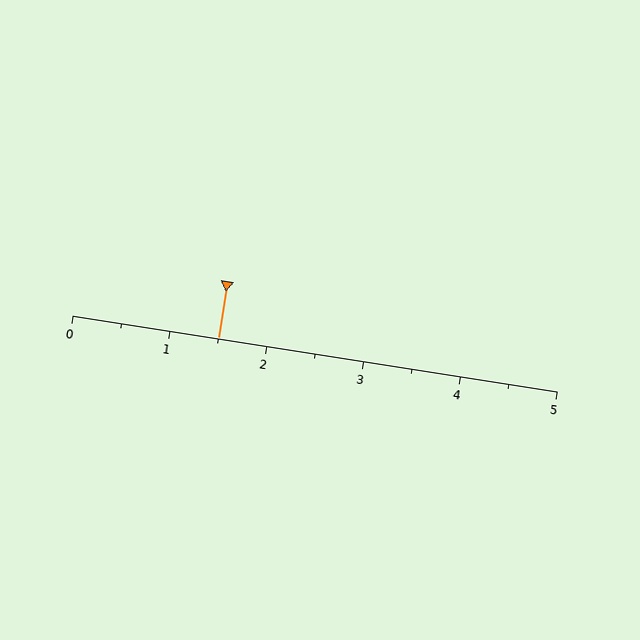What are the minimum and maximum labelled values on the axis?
The axis runs from 0 to 5.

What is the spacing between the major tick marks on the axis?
The major ticks are spaced 1 apart.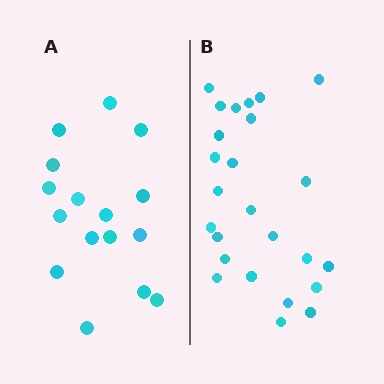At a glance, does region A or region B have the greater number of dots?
Region B (the right region) has more dots.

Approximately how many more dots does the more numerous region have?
Region B has roughly 8 or so more dots than region A.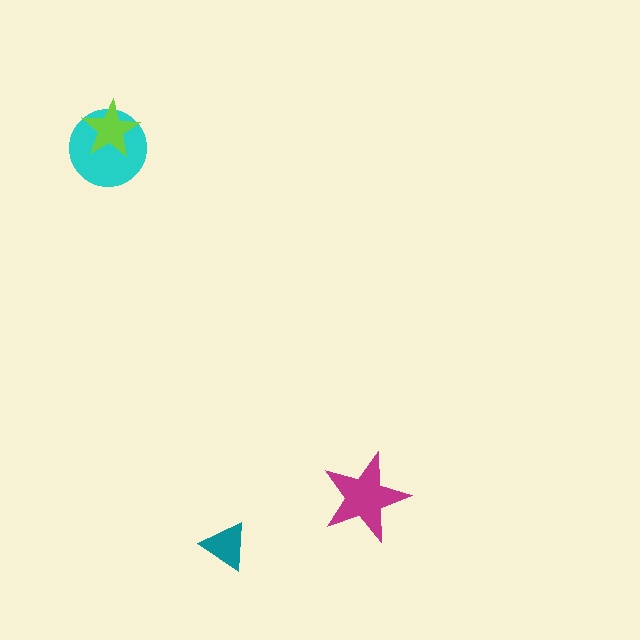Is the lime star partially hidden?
No, no other shape covers it.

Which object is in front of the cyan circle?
The lime star is in front of the cyan circle.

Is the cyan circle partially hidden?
Yes, it is partially covered by another shape.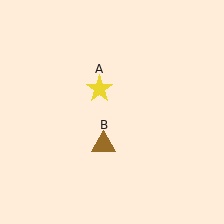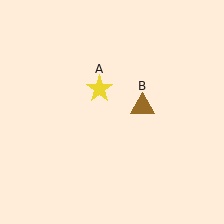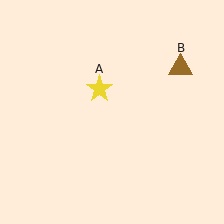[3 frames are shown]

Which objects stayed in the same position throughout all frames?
Yellow star (object A) remained stationary.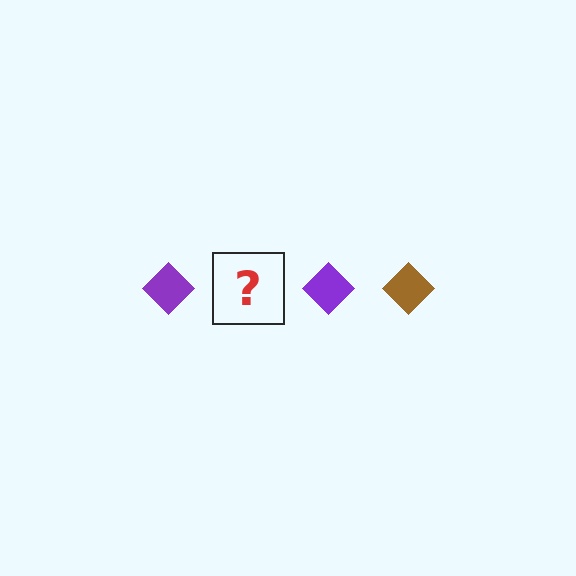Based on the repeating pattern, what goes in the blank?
The blank should be a brown diamond.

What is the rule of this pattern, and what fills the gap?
The rule is that the pattern cycles through purple, brown diamonds. The gap should be filled with a brown diamond.